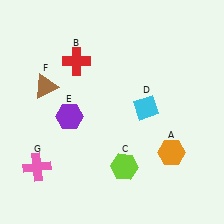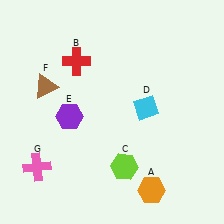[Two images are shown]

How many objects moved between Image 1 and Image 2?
1 object moved between the two images.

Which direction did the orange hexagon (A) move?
The orange hexagon (A) moved down.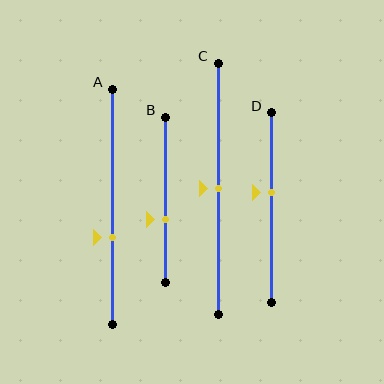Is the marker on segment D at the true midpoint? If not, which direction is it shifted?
No, the marker on segment D is shifted upward by about 8% of the segment length.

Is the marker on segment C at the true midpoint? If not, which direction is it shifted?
Yes, the marker on segment C is at the true midpoint.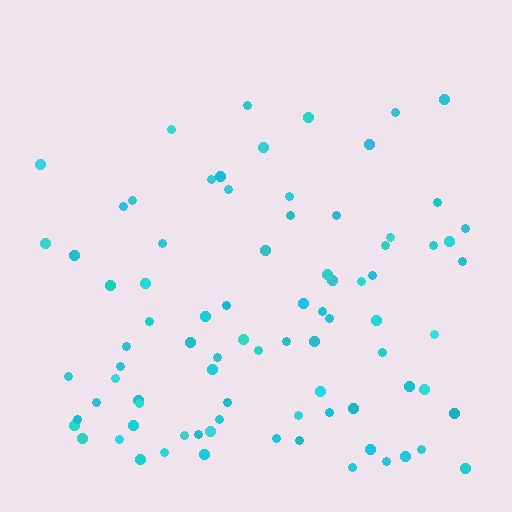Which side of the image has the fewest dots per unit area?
The top.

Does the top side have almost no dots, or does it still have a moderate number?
Still a moderate number, just noticeably fewer than the bottom.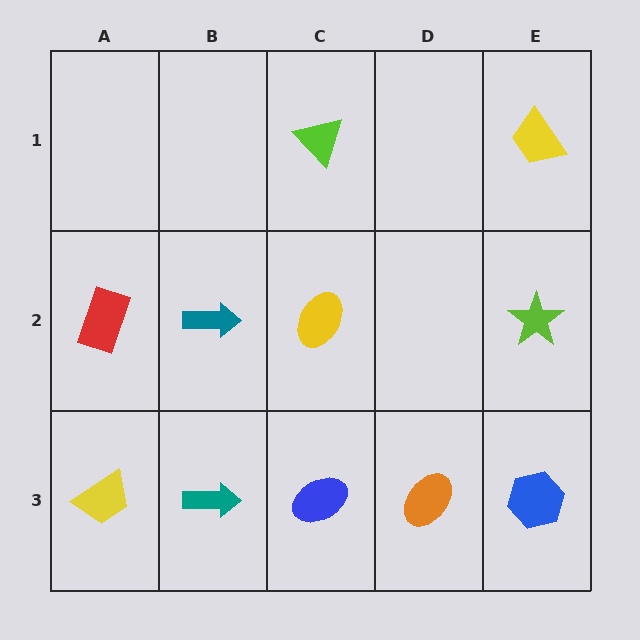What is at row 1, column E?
A yellow trapezoid.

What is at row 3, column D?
An orange ellipse.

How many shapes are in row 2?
4 shapes.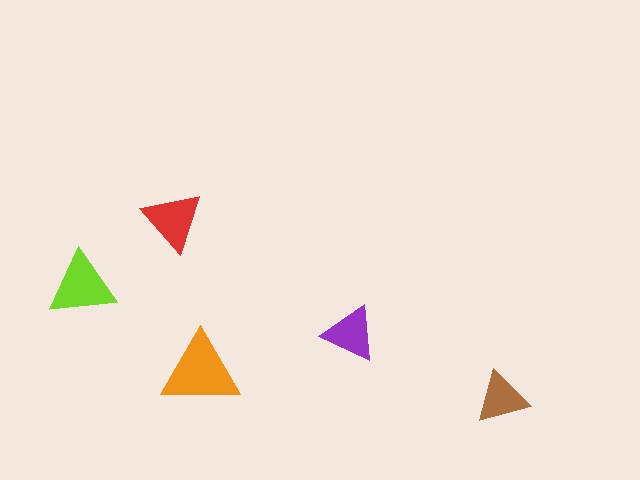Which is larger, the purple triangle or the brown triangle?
The purple one.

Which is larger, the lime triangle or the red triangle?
The lime one.